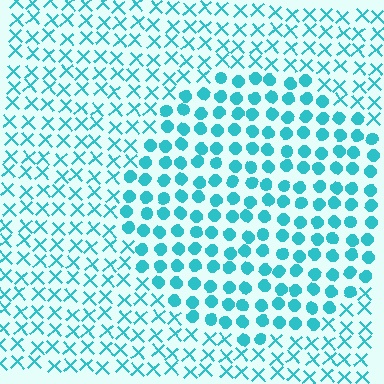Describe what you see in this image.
The image is filled with small cyan elements arranged in a uniform grid. A circle-shaped region contains circles, while the surrounding area contains X marks. The boundary is defined purely by the change in element shape.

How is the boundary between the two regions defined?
The boundary is defined by a change in element shape: circles inside vs. X marks outside. All elements share the same color and spacing.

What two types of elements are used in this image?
The image uses circles inside the circle region and X marks outside it.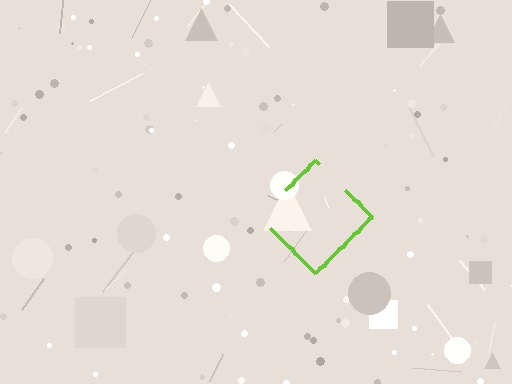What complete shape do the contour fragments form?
The contour fragments form a diamond.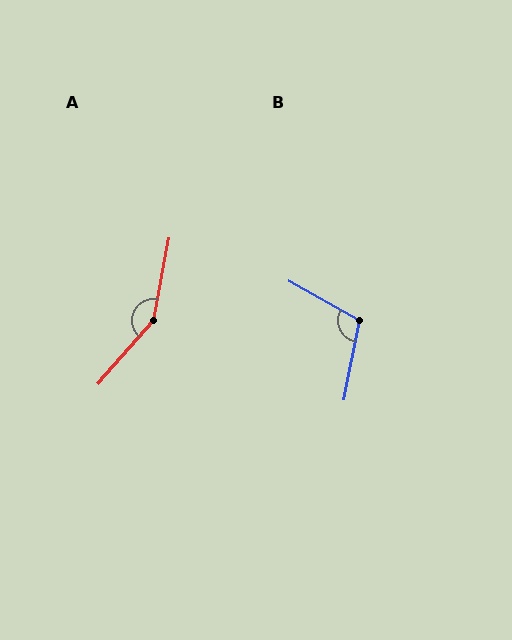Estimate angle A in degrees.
Approximately 150 degrees.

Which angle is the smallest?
B, at approximately 108 degrees.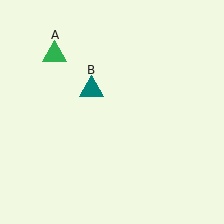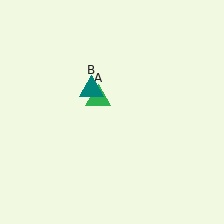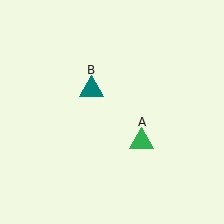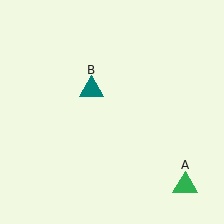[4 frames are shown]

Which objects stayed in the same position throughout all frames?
Teal triangle (object B) remained stationary.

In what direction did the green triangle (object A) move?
The green triangle (object A) moved down and to the right.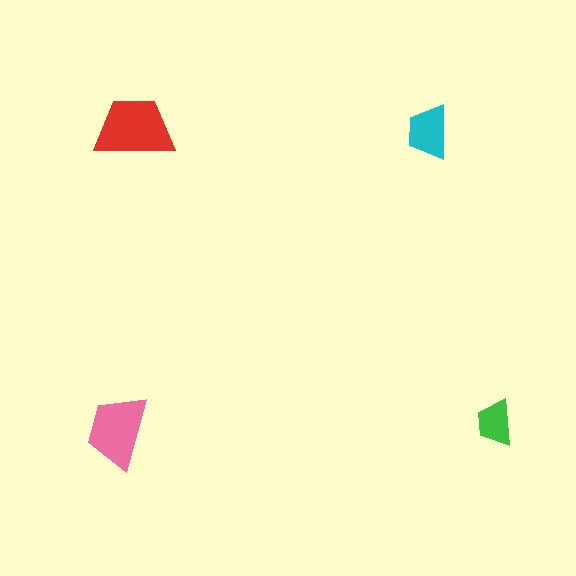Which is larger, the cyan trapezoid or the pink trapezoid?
The pink one.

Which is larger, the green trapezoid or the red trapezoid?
The red one.